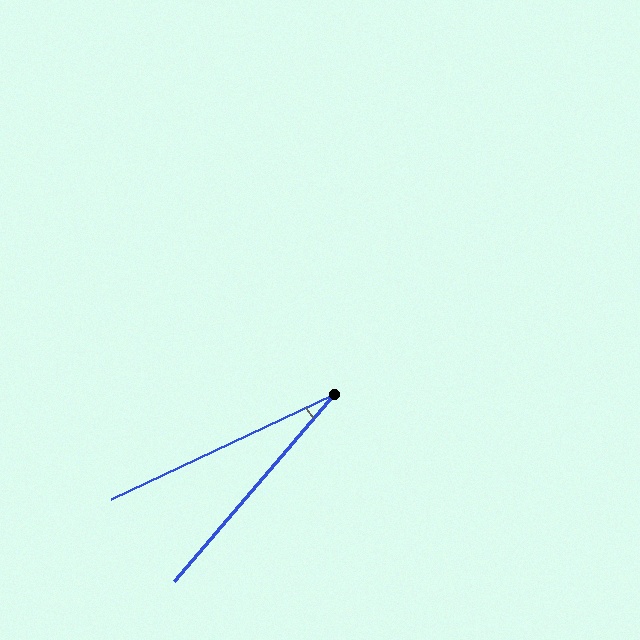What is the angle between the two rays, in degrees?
Approximately 24 degrees.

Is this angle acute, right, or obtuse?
It is acute.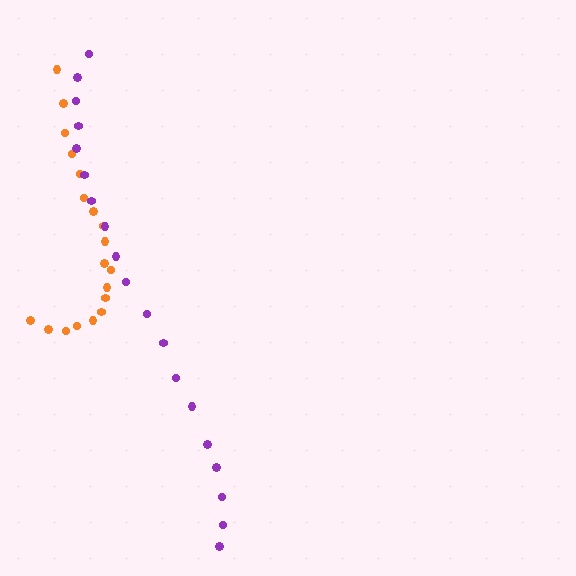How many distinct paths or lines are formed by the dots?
There are 2 distinct paths.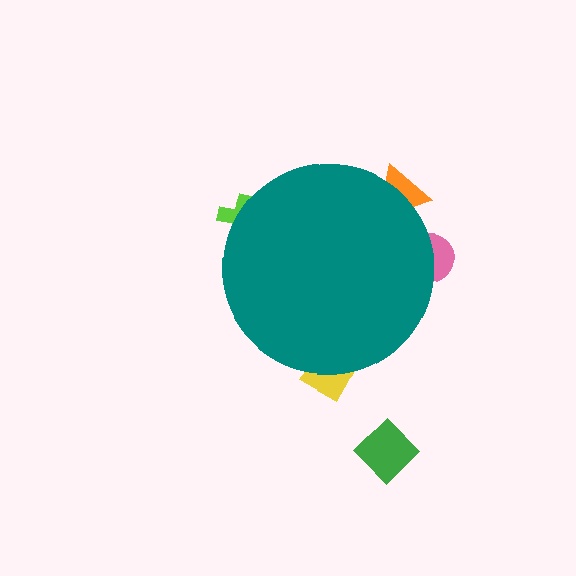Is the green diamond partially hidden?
No, the green diamond is fully visible.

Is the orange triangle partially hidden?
Yes, the orange triangle is partially hidden behind the teal circle.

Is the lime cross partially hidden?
Yes, the lime cross is partially hidden behind the teal circle.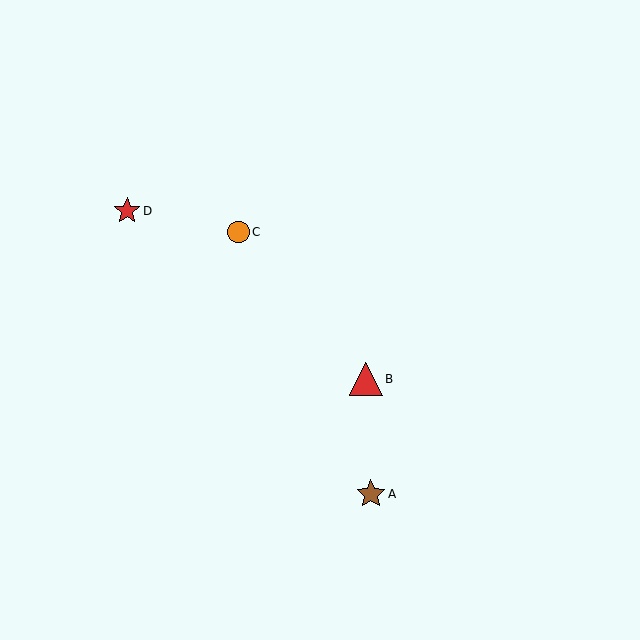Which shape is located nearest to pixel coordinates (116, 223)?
The red star (labeled D) at (127, 211) is nearest to that location.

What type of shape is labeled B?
Shape B is a red triangle.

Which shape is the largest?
The red triangle (labeled B) is the largest.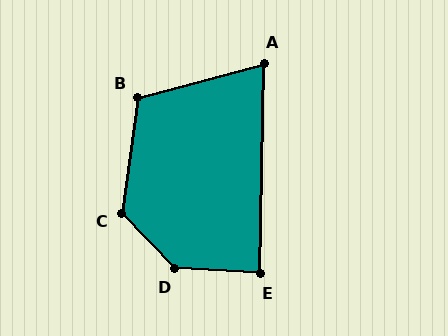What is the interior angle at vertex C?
Approximately 129 degrees (obtuse).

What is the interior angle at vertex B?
Approximately 112 degrees (obtuse).